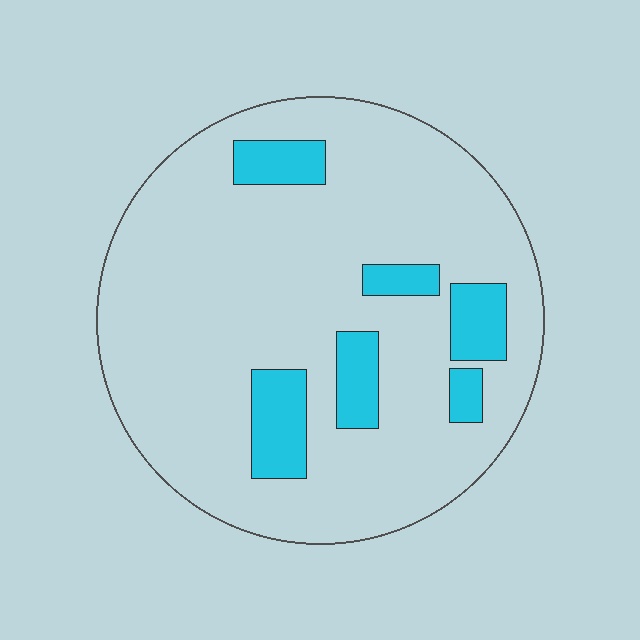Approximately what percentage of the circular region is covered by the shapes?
Approximately 15%.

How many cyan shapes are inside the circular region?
6.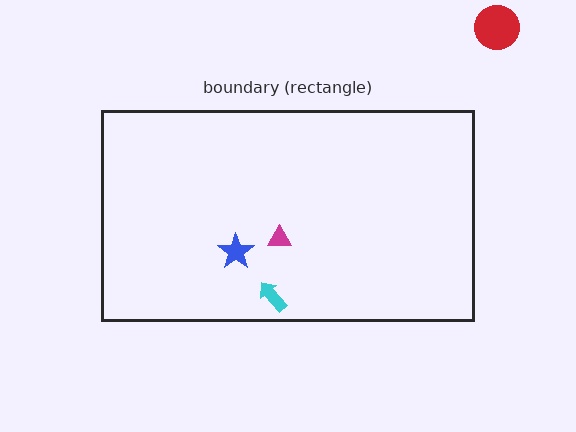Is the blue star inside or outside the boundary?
Inside.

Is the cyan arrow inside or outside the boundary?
Inside.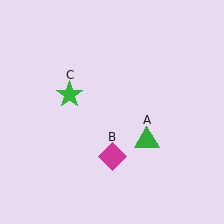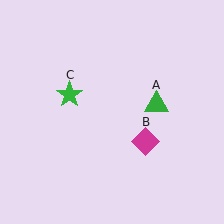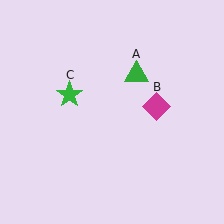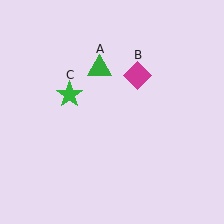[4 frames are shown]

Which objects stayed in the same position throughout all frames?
Green star (object C) remained stationary.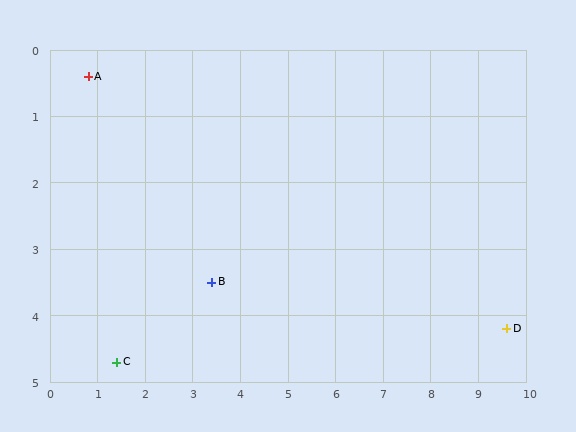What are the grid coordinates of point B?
Point B is at approximately (3.4, 3.5).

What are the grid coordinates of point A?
Point A is at approximately (0.8, 0.4).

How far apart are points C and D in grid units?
Points C and D are about 8.2 grid units apart.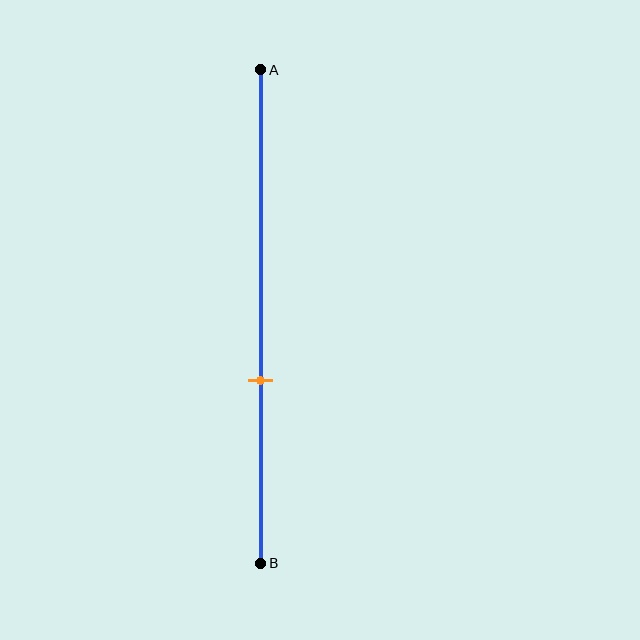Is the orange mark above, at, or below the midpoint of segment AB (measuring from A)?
The orange mark is below the midpoint of segment AB.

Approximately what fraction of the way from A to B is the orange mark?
The orange mark is approximately 65% of the way from A to B.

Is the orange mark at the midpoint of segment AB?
No, the mark is at about 65% from A, not at the 50% midpoint.